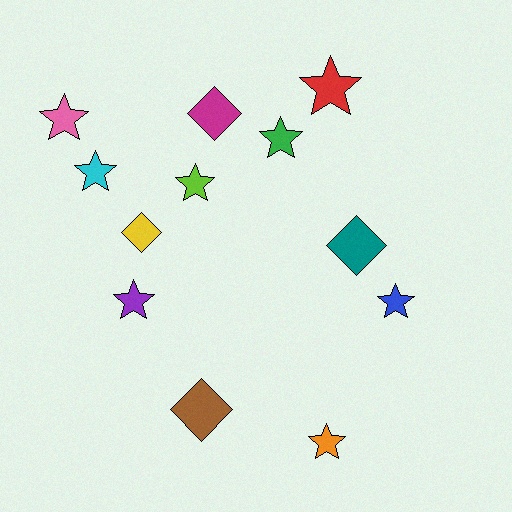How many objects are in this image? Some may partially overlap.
There are 12 objects.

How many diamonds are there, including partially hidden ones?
There are 4 diamonds.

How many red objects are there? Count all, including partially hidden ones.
There is 1 red object.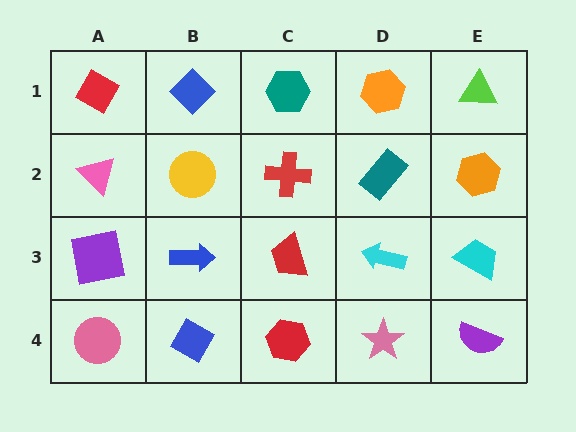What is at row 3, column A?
A purple square.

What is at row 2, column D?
A teal rectangle.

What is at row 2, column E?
An orange hexagon.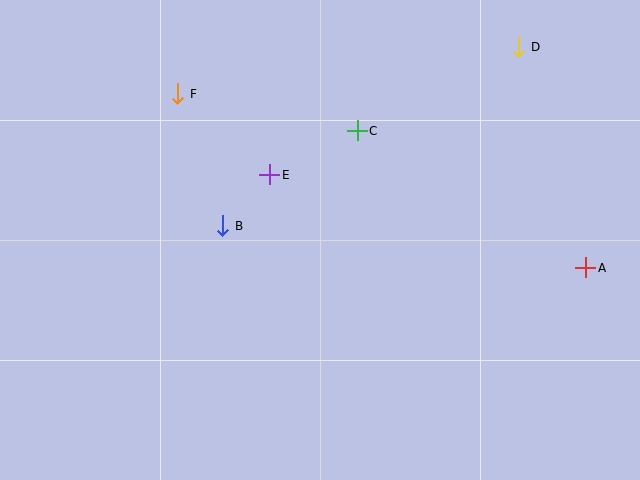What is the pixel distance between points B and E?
The distance between B and E is 69 pixels.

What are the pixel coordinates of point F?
Point F is at (178, 94).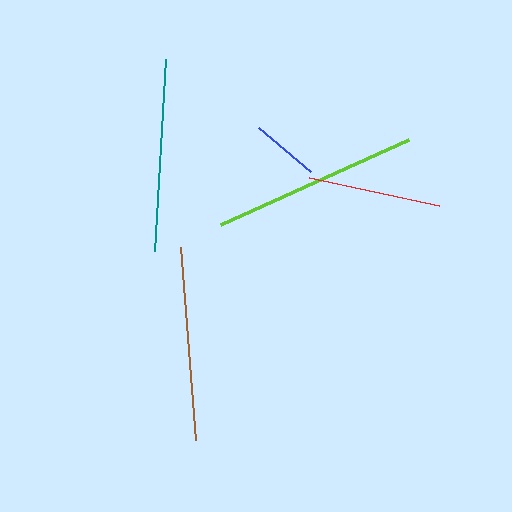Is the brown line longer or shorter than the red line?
The brown line is longer than the red line.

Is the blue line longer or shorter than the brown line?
The brown line is longer than the blue line.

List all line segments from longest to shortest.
From longest to shortest: lime, brown, teal, red, blue.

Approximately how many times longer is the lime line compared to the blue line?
The lime line is approximately 3.0 times the length of the blue line.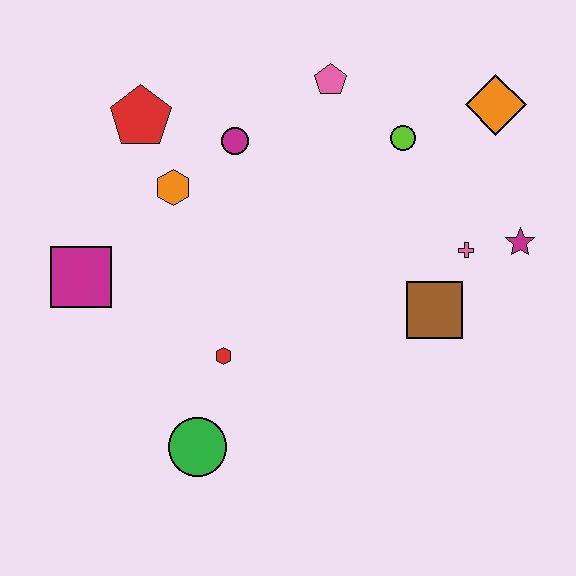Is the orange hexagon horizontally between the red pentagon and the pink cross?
Yes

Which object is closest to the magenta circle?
The orange hexagon is closest to the magenta circle.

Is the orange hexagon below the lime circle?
Yes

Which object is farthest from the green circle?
The orange diamond is farthest from the green circle.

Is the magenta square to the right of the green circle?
No